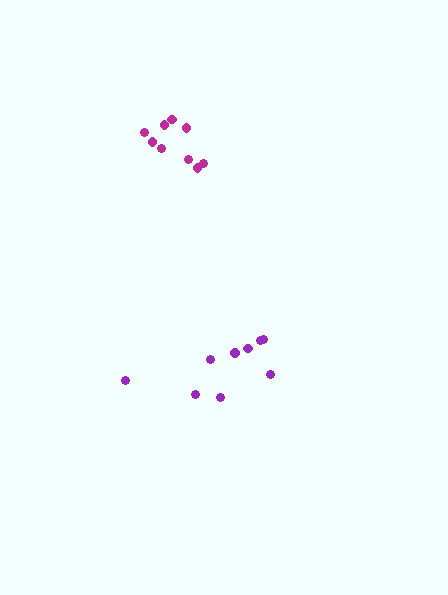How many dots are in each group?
Group 1: 9 dots, Group 2: 9 dots (18 total).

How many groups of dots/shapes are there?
There are 2 groups.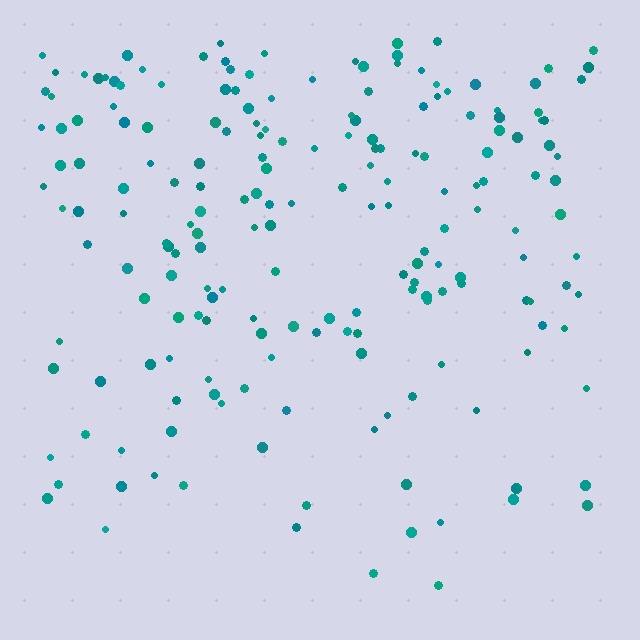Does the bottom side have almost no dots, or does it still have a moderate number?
Still a moderate number, just noticeably fewer than the top.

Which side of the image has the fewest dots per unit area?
The bottom.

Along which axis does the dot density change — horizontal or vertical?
Vertical.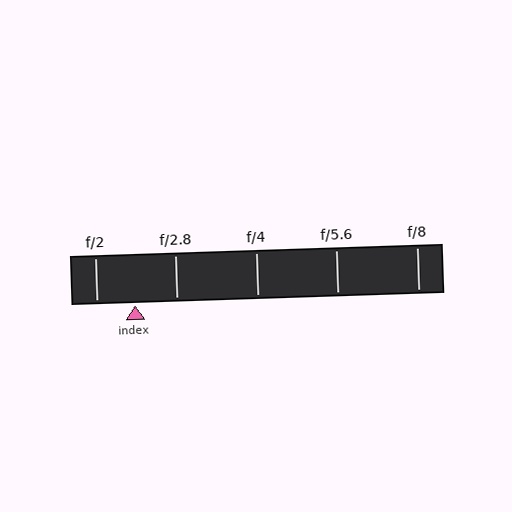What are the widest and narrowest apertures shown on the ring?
The widest aperture shown is f/2 and the narrowest is f/8.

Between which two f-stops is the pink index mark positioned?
The index mark is between f/2 and f/2.8.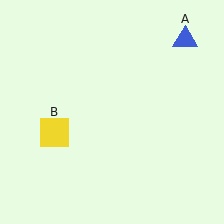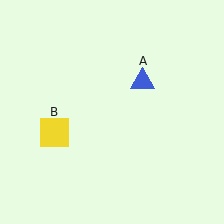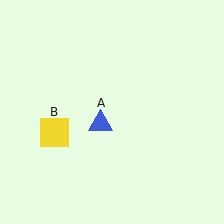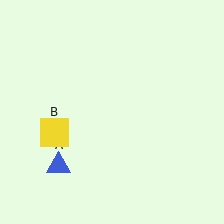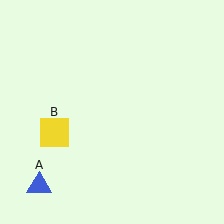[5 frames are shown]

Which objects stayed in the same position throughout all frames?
Yellow square (object B) remained stationary.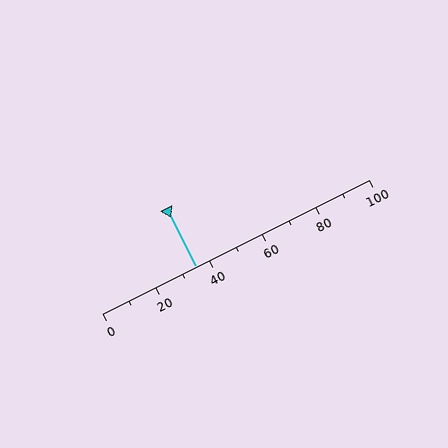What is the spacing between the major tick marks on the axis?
The major ticks are spaced 20 apart.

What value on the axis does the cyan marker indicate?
The marker indicates approximately 35.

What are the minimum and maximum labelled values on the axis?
The axis runs from 0 to 100.